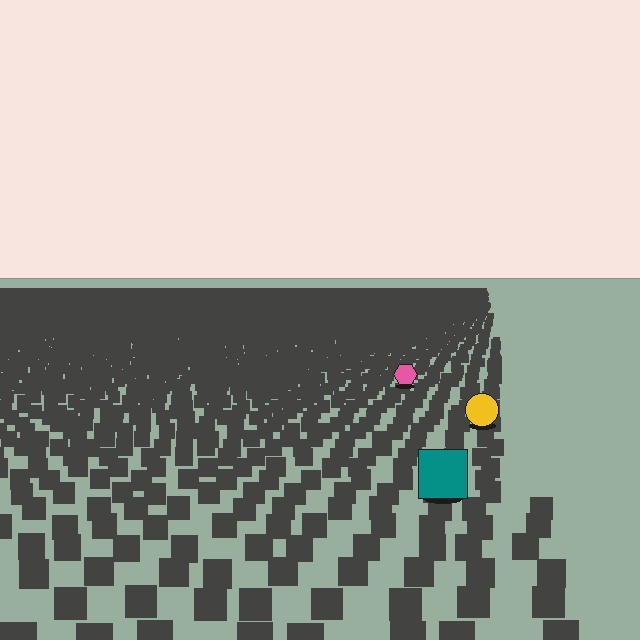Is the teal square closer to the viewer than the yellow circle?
Yes. The teal square is closer — you can tell from the texture gradient: the ground texture is coarser near it.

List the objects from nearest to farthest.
From nearest to farthest: the teal square, the yellow circle, the pink hexagon.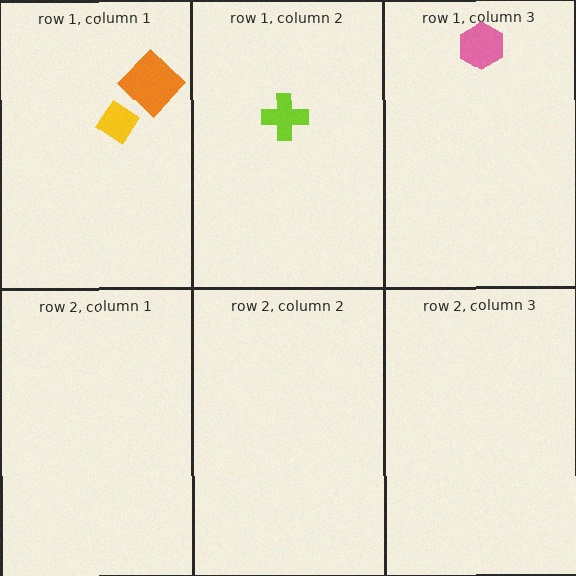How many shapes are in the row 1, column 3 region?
1.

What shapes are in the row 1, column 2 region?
The lime cross.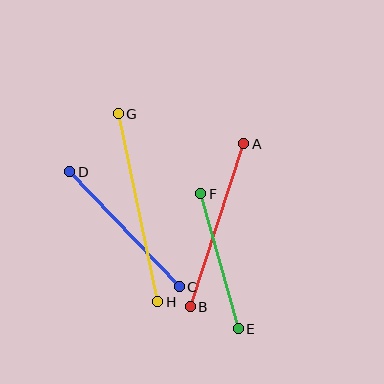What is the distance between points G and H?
The distance is approximately 192 pixels.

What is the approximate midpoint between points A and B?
The midpoint is at approximately (217, 225) pixels.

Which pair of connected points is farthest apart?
Points G and H are farthest apart.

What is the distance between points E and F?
The distance is approximately 140 pixels.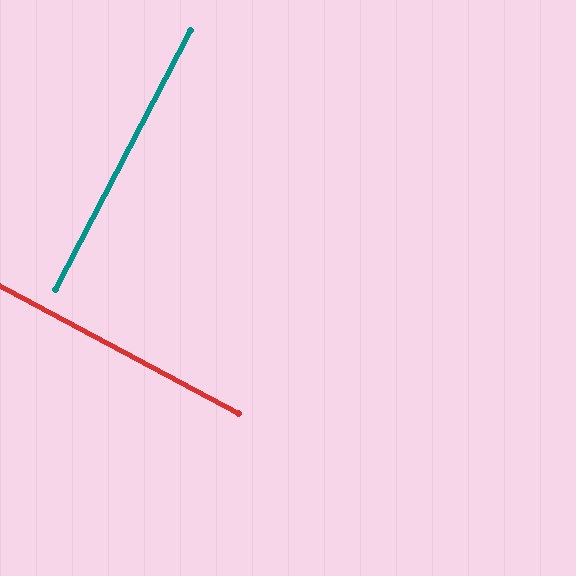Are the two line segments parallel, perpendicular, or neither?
Perpendicular — they meet at approximately 89°.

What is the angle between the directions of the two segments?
Approximately 89 degrees.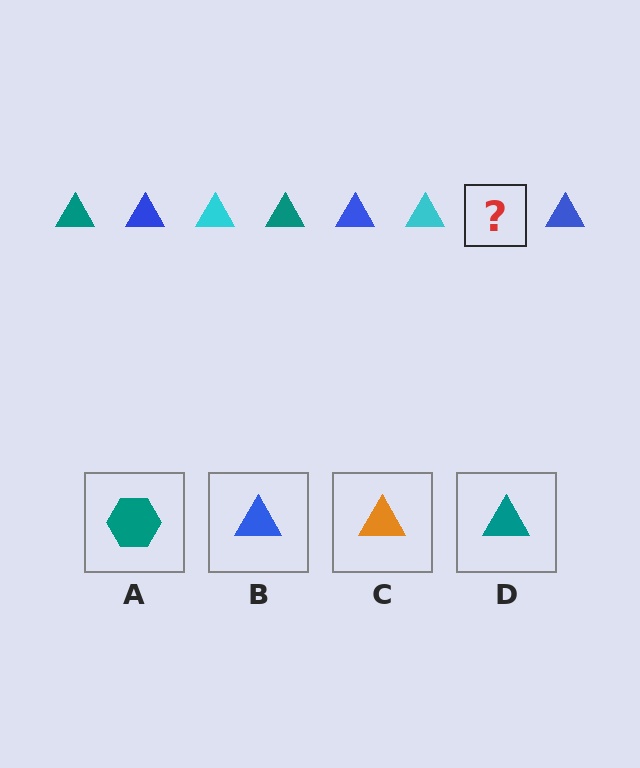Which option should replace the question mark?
Option D.